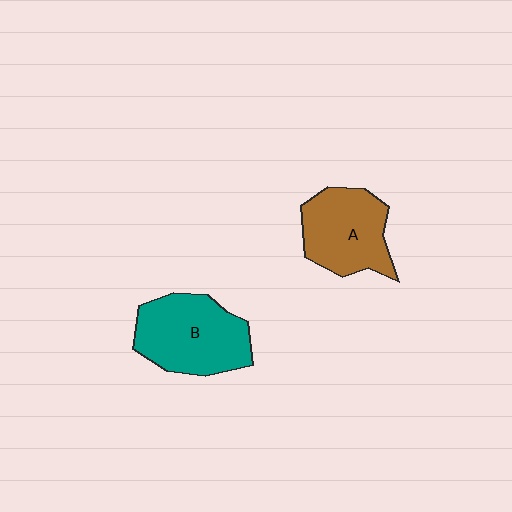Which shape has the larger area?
Shape B (teal).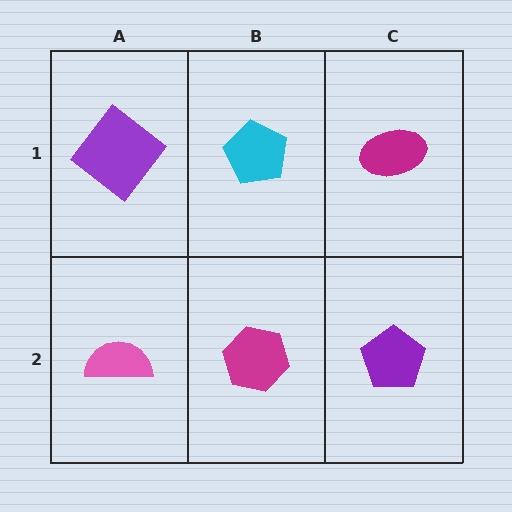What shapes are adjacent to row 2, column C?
A magenta ellipse (row 1, column C), a magenta hexagon (row 2, column B).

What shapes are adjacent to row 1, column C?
A purple pentagon (row 2, column C), a cyan pentagon (row 1, column B).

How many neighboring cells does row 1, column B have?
3.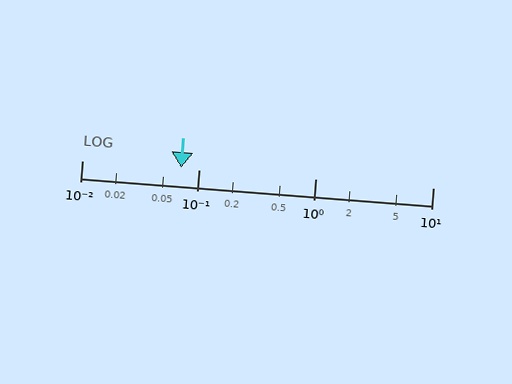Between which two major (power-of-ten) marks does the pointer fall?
The pointer is between 0.01 and 0.1.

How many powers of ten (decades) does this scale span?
The scale spans 3 decades, from 0.01 to 10.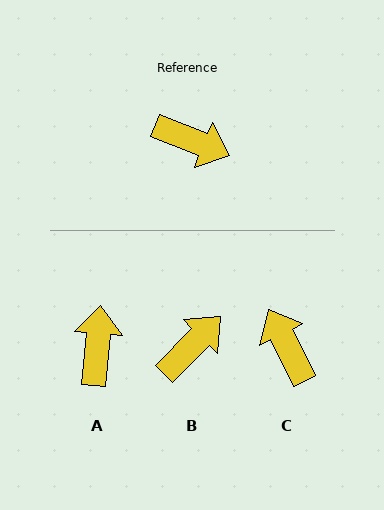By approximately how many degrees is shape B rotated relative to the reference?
Approximately 67 degrees counter-clockwise.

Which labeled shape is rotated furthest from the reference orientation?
C, about 139 degrees away.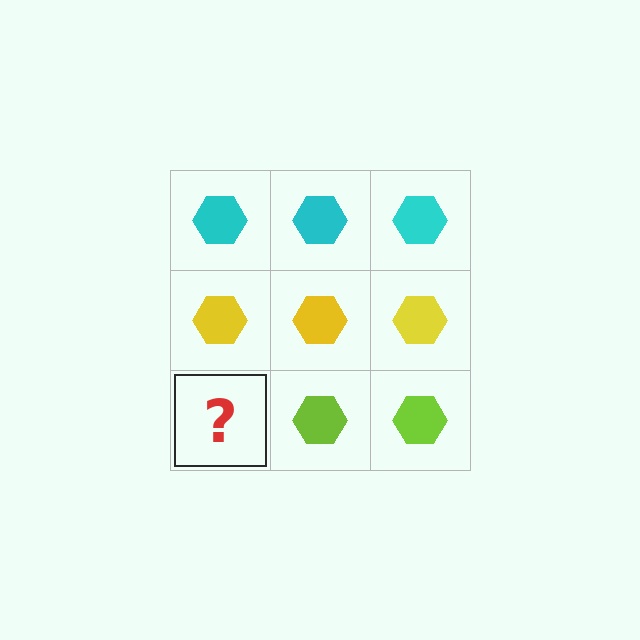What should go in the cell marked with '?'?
The missing cell should contain a lime hexagon.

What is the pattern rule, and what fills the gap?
The rule is that each row has a consistent color. The gap should be filled with a lime hexagon.